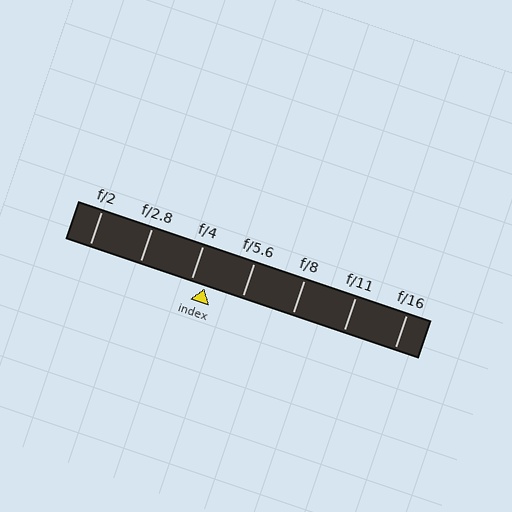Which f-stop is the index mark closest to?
The index mark is closest to f/4.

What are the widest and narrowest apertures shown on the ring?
The widest aperture shown is f/2 and the narrowest is f/16.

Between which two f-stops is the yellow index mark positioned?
The index mark is between f/4 and f/5.6.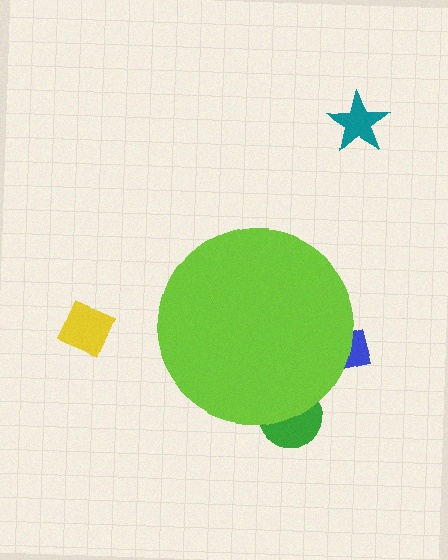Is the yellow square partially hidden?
No, the yellow square is fully visible.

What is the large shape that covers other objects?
A lime circle.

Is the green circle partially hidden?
Yes, the green circle is partially hidden behind the lime circle.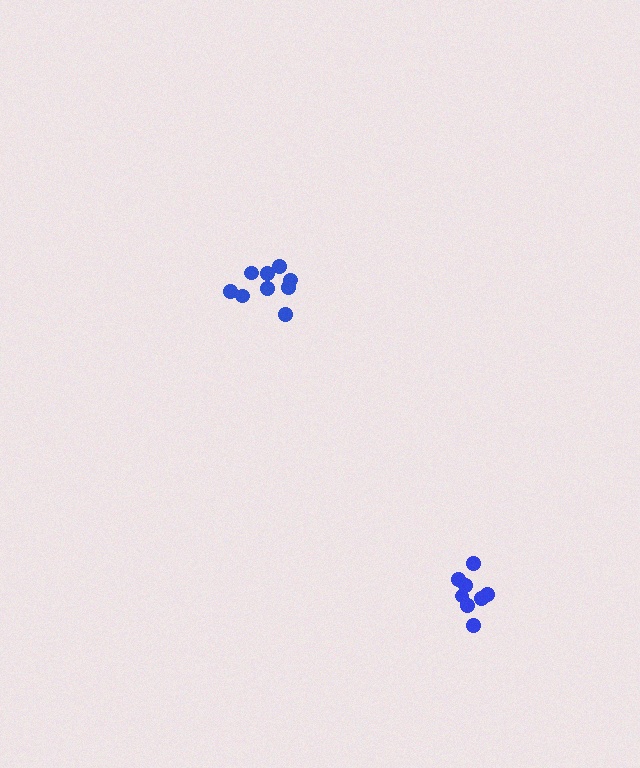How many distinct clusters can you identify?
There are 2 distinct clusters.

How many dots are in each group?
Group 1: 10 dots, Group 2: 8 dots (18 total).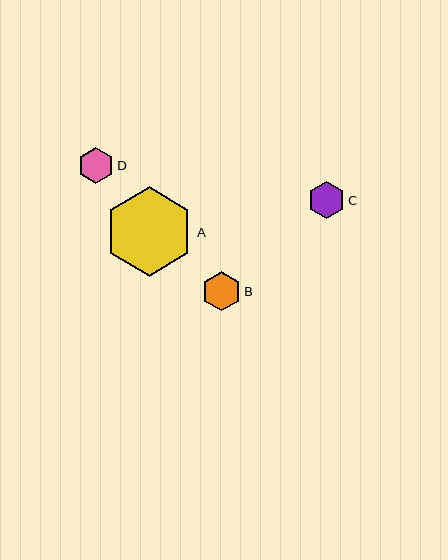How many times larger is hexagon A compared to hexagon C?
Hexagon A is approximately 2.4 times the size of hexagon C.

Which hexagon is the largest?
Hexagon A is the largest with a size of approximately 90 pixels.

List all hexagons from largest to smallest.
From largest to smallest: A, B, C, D.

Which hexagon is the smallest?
Hexagon D is the smallest with a size of approximately 36 pixels.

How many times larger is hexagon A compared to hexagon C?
Hexagon A is approximately 2.4 times the size of hexagon C.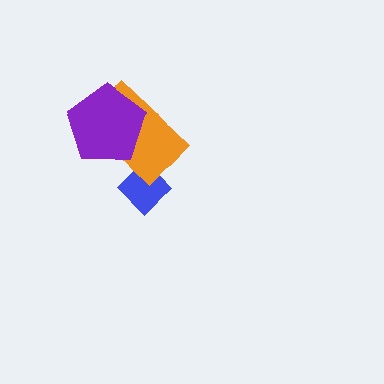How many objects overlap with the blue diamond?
1 object overlaps with the blue diamond.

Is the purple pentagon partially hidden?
No, no other shape covers it.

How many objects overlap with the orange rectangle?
2 objects overlap with the orange rectangle.